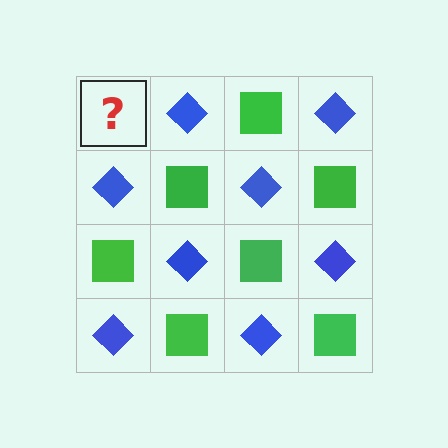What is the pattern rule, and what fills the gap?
The rule is that it alternates green square and blue diamond in a checkerboard pattern. The gap should be filled with a green square.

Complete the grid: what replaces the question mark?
The question mark should be replaced with a green square.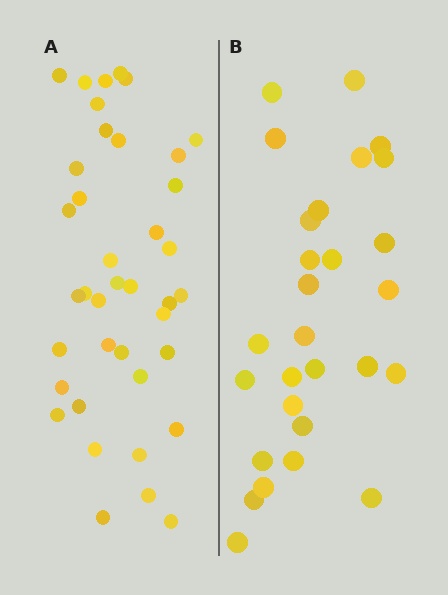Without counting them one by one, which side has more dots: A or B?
Region A (the left region) has more dots.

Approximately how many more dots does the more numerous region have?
Region A has roughly 12 or so more dots than region B.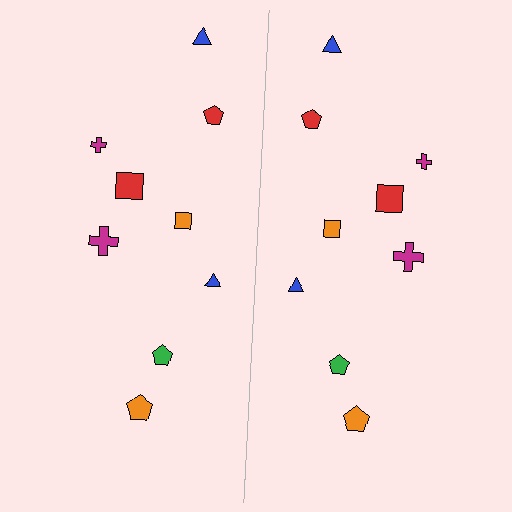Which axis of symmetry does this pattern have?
The pattern has a vertical axis of symmetry running through the center of the image.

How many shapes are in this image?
There are 18 shapes in this image.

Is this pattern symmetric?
Yes, this pattern has bilateral (reflection) symmetry.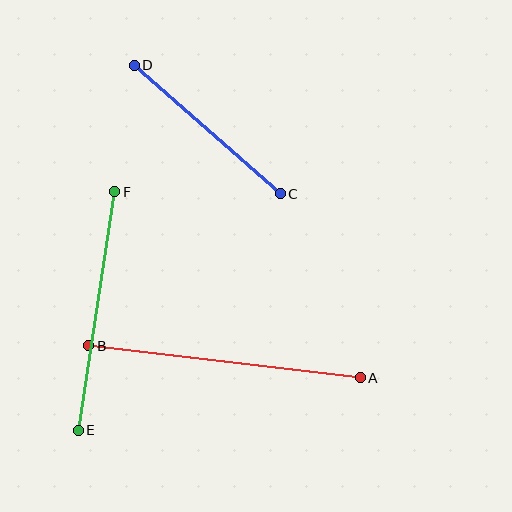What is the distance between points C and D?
The distance is approximately 194 pixels.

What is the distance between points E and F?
The distance is approximately 241 pixels.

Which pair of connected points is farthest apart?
Points A and B are farthest apart.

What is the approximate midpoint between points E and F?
The midpoint is at approximately (96, 311) pixels.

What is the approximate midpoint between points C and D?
The midpoint is at approximately (207, 129) pixels.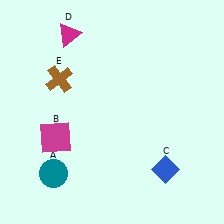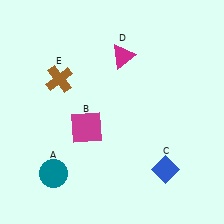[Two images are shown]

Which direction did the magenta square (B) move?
The magenta square (B) moved right.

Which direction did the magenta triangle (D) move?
The magenta triangle (D) moved right.